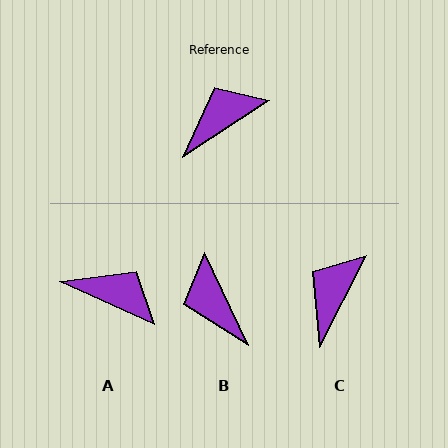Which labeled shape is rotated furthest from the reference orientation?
B, about 82 degrees away.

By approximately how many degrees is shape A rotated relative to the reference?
Approximately 58 degrees clockwise.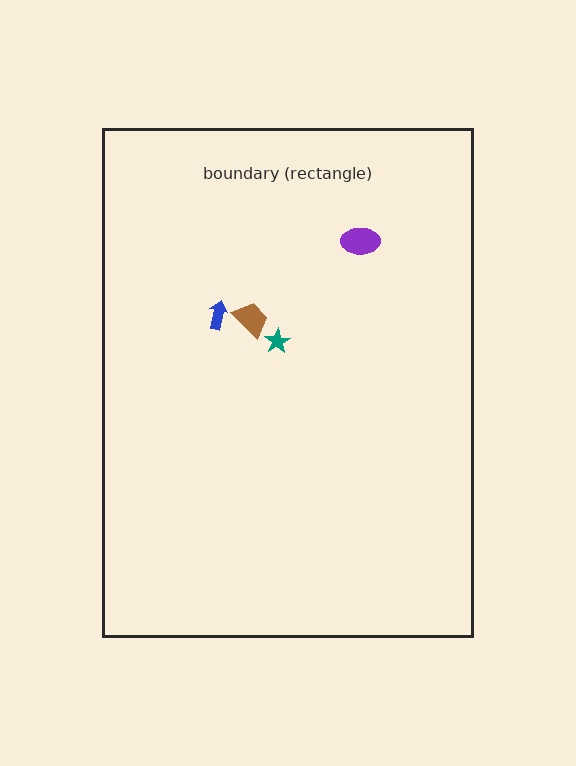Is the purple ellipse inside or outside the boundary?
Inside.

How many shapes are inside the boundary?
4 inside, 0 outside.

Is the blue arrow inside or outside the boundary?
Inside.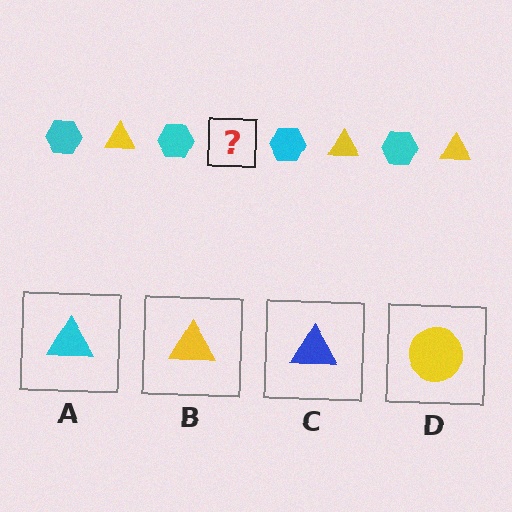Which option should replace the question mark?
Option B.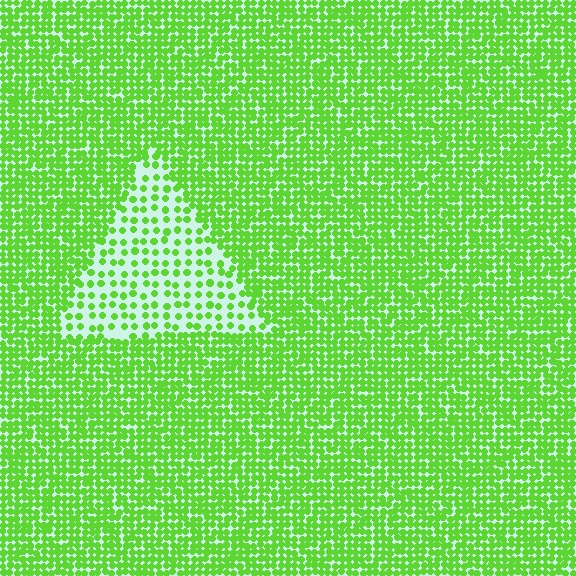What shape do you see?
I see a triangle.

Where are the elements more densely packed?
The elements are more densely packed outside the triangle boundary.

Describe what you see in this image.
The image contains small lime elements arranged at two different densities. A triangle-shaped region is visible where the elements are less densely packed than the surrounding area.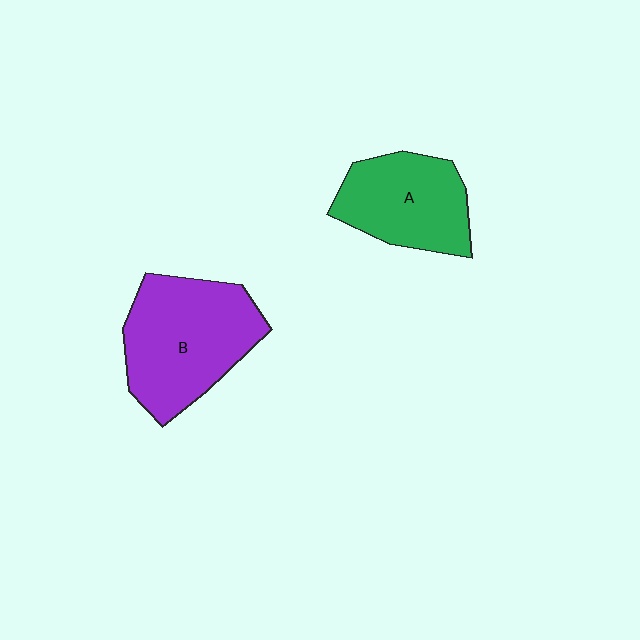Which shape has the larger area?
Shape B (purple).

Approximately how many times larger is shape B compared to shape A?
Approximately 1.3 times.